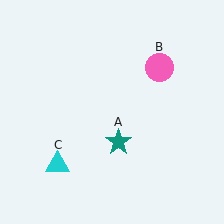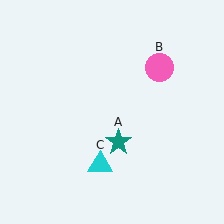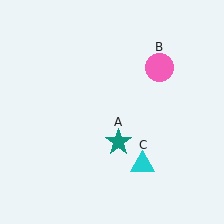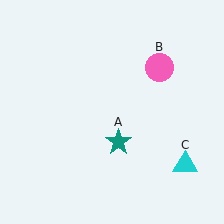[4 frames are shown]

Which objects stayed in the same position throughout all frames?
Teal star (object A) and pink circle (object B) remained stationary.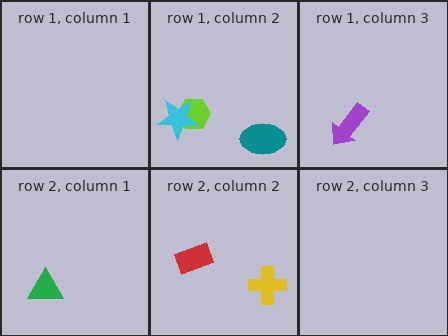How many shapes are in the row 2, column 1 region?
1.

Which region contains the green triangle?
The row 2, column 1 region.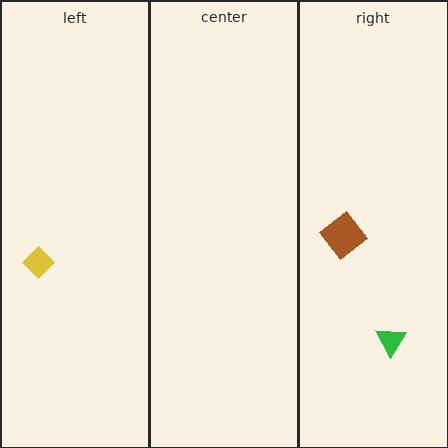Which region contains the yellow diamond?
The left region.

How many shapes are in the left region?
1.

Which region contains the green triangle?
The right region.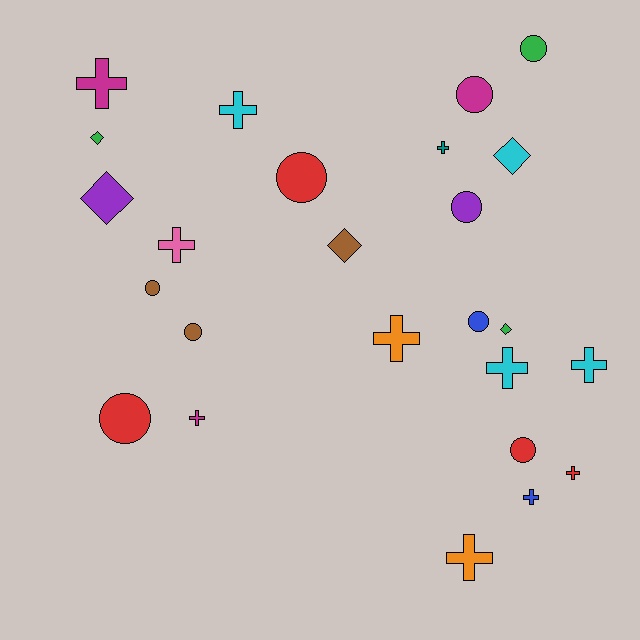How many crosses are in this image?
There are 11 crosses.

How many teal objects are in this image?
There is 1 teal object.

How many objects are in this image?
There are 25 objects.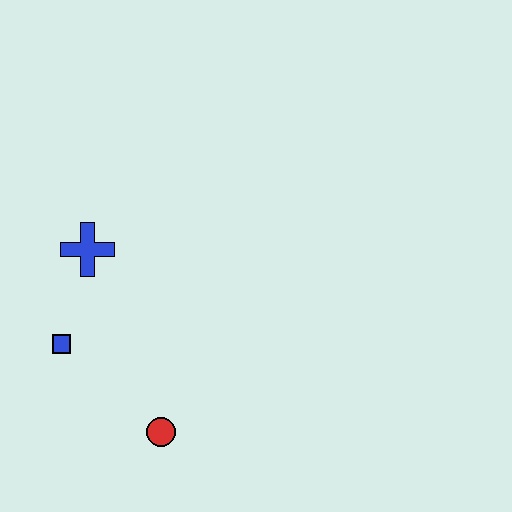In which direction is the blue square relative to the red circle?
The blue square is to the left of the red circle.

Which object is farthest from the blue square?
The red circle is farthest from the blue square.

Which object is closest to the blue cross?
The blue square is closest to the blue cross.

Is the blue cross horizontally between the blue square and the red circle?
Yes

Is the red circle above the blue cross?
No